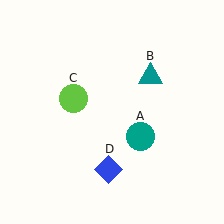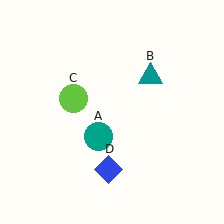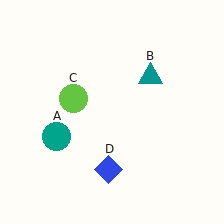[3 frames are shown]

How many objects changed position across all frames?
1 object changed position: teal circle (object A).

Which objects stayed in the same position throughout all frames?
Teal triangle (object B) and lime circle (object C) and blue diamond (object D) remained stationary.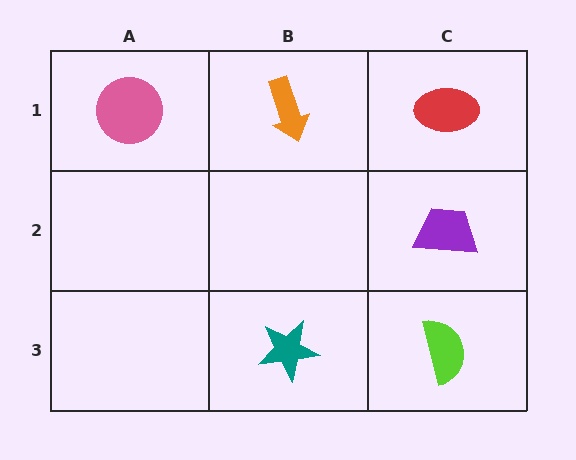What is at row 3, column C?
A lime semicircle.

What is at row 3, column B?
A teal star.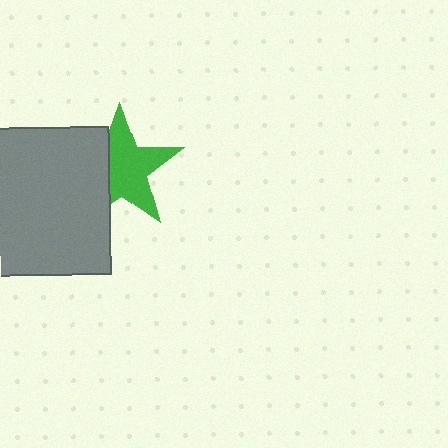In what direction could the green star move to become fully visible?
The green star could move right. That would shift it out from behind the gray rectangle entirely.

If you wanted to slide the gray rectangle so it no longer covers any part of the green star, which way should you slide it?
Slide it left — that is the most direct way to separate the two shapes.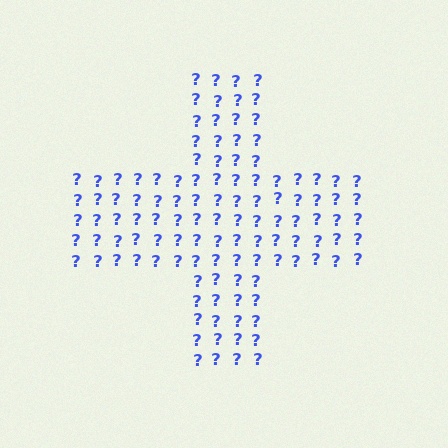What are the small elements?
The small elements are question marks.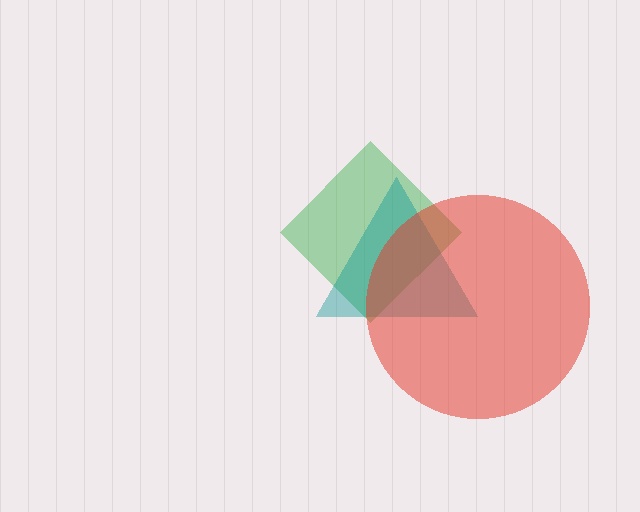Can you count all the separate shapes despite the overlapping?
Yes, there are 3 separate shapes.